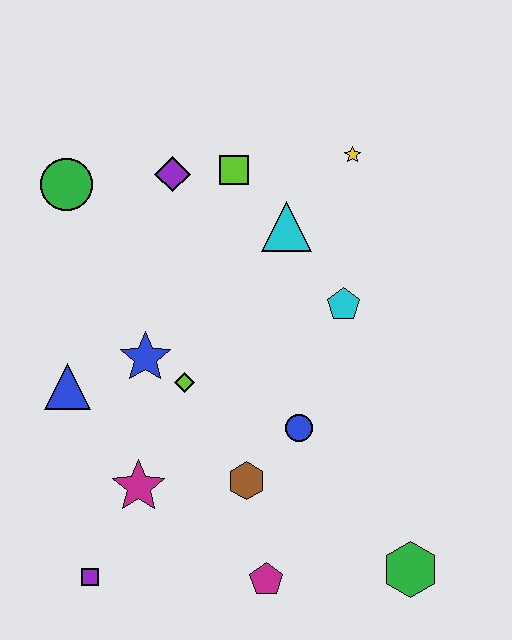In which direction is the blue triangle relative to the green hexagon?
The blue triangle is to the left of the green hexagon.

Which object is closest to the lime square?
The purple diamond is closest to the lime square.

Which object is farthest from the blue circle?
The green circle is farthest from the blue circle.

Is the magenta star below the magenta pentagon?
No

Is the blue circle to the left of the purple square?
No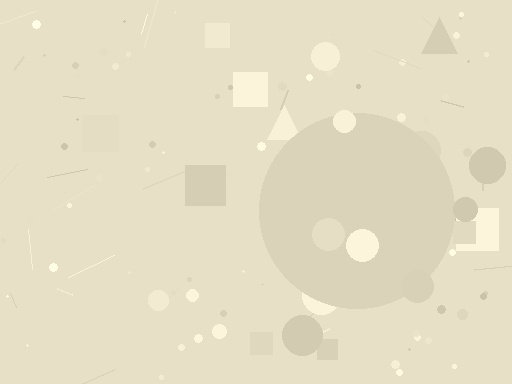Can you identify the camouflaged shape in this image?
The camouflaged shape is a circle.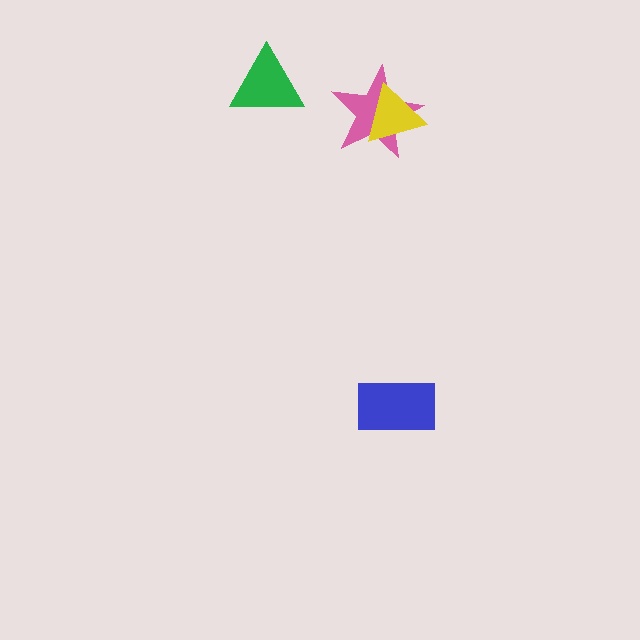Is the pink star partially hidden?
Yes, it is partially covered by another shape.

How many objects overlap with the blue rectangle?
0 objects overlap with the blue rectangle.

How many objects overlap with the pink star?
1 object overlaps with the pink star.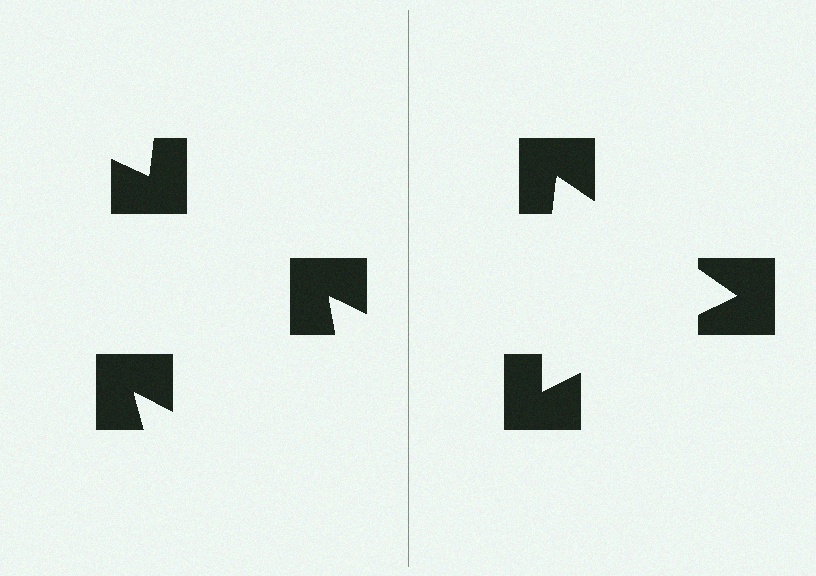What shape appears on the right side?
An illusory triangle.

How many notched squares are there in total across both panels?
6 — 3 on each side.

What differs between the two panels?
The notched squares are positioned identically on both sides; only the wedge orientations differ. On the right they align to a triangle; on the left they are misaligned.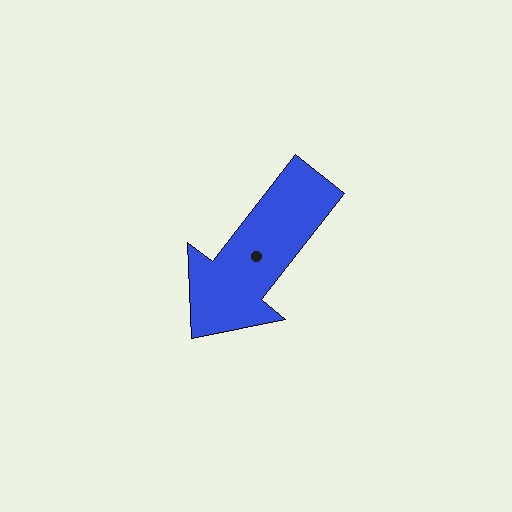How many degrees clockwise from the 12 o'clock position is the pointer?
Approximately 218 degrees.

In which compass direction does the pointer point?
Southwest.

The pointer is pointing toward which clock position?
Roughly 7 o'clock.